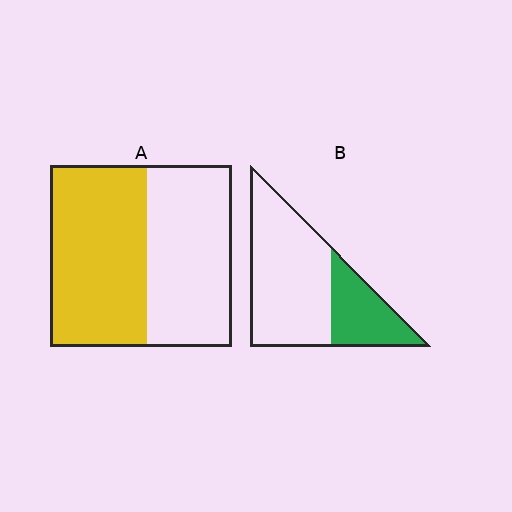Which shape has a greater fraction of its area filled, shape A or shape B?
Shape A.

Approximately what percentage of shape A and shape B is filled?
A is approximately 55% and B is approximately 30%.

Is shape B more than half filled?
No.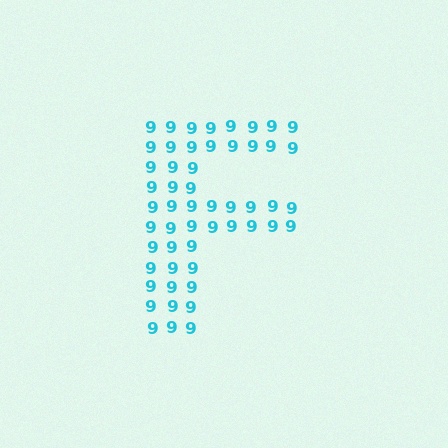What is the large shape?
The large shape is the letter F.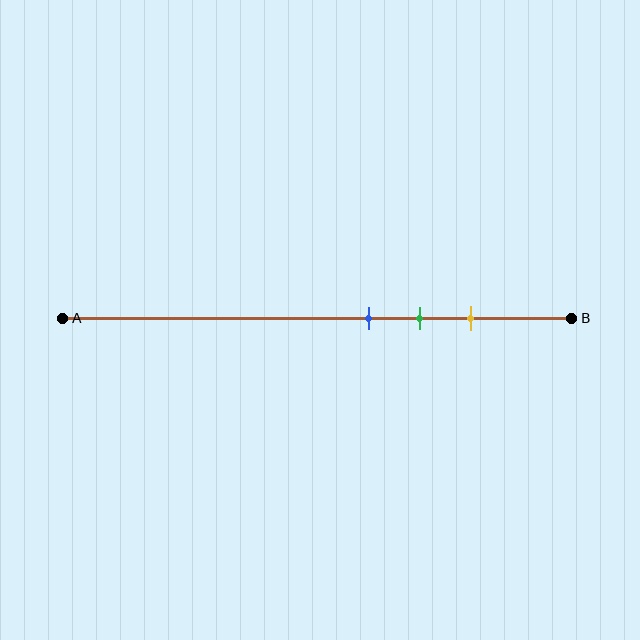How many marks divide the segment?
There are 3 marks dividing the segment.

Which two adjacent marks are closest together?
The blue and green marks are the closest adjacent pair.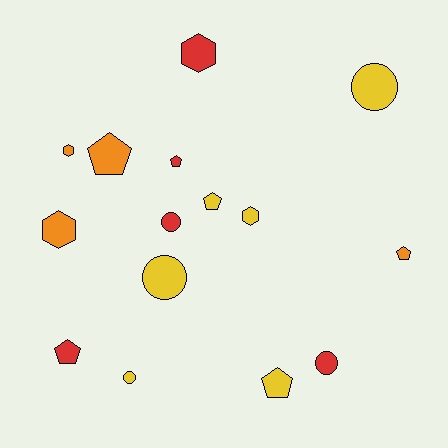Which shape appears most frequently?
Pentagon, with 6 objects.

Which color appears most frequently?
Yellow, with 6 objects.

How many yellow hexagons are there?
There is 1 yellow hexagon.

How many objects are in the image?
There are 15 objects.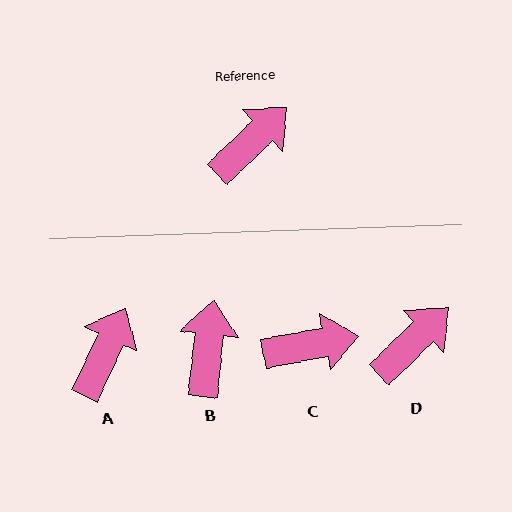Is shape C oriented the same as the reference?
No, it is off by about 33 degrees.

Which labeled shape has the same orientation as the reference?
D.